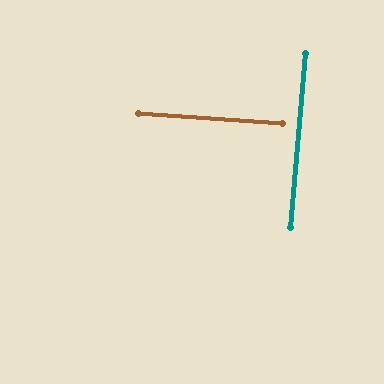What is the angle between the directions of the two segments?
Approximately 89 degrees.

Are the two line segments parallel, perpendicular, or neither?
Perpendicular — they meet at approximately 89°.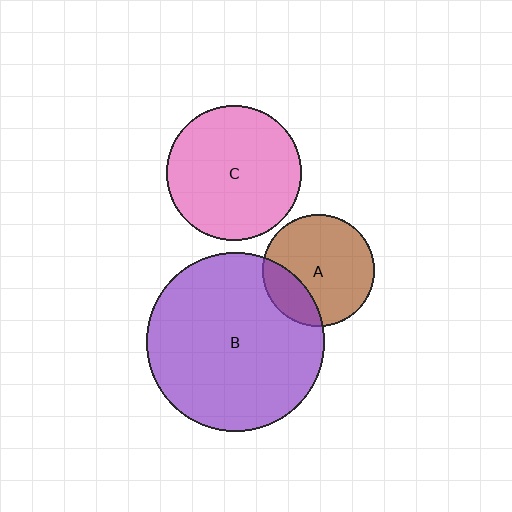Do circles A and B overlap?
Yes.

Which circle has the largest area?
Circle B (purple).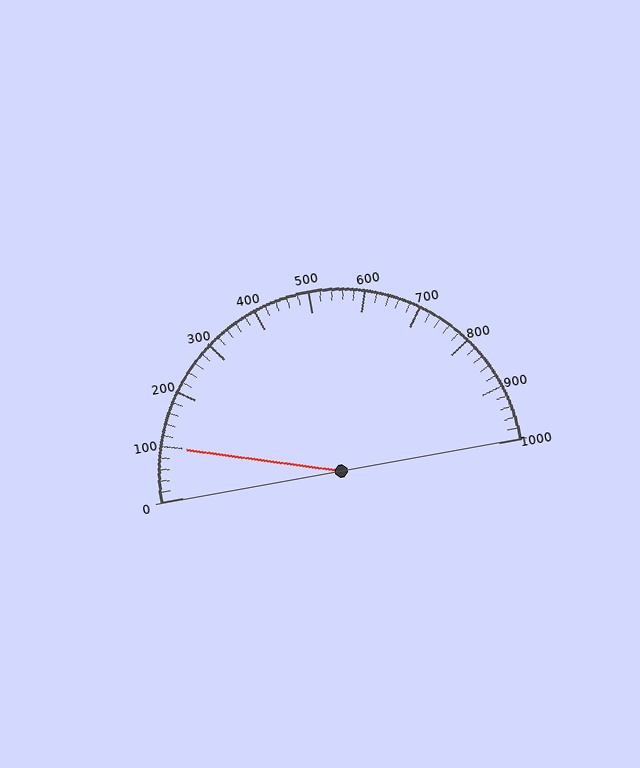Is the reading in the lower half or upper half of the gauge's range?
The reading is in the lower half of the range (0 to 1000).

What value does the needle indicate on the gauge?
The needle indicates approximately 100.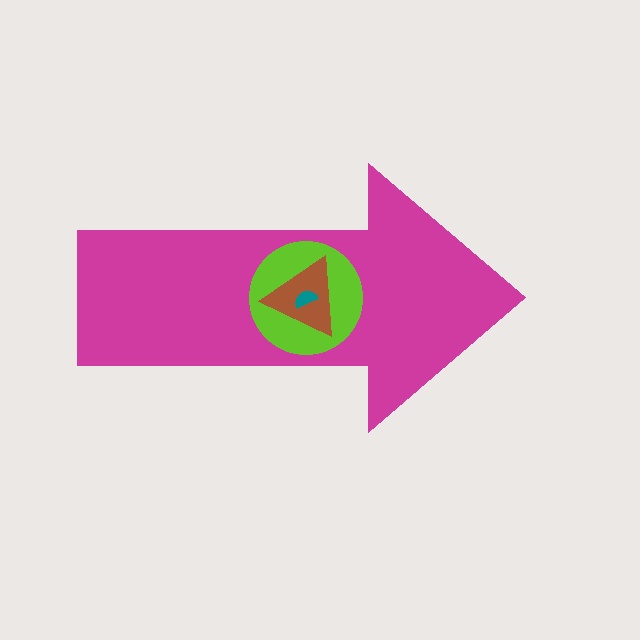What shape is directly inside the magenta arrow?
The lime circle.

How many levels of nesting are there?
4.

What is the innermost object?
The teal semicircle.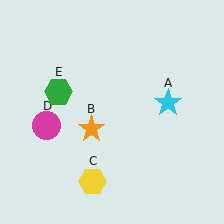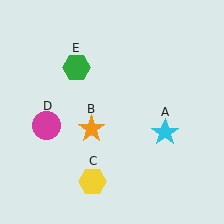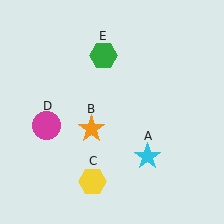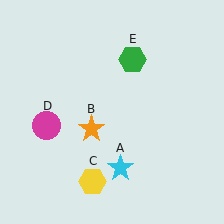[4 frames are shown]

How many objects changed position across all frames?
2 objects changed position: cyan star (object A), green hexagon (object E).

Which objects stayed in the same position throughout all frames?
Orange star (object B) and yellow hexagon (object C) and magenta circle (object D) remained stationary.